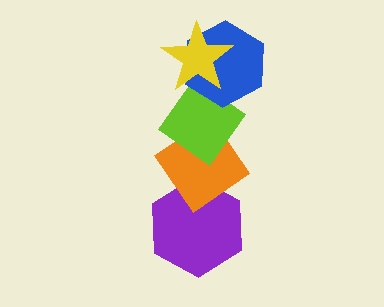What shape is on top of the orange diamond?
The lime diamond is on top of the orange diamond.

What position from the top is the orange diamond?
The orange diamond is 4th from the top.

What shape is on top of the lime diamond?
The blue hexagon is on top of the lime diamond.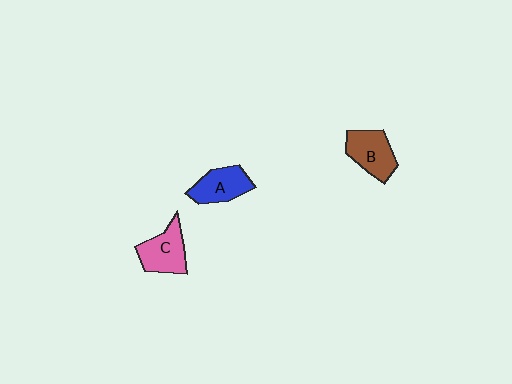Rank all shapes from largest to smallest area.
From largest to smallest: B (brown), C (pink), A (blue).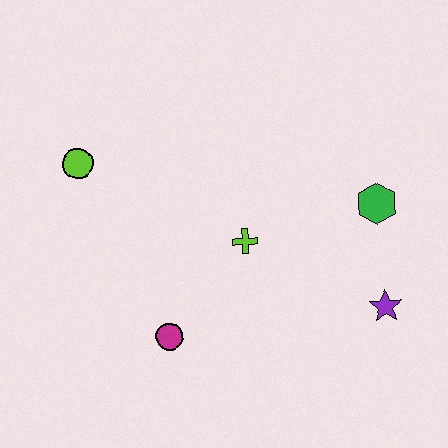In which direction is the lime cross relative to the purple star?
The lime cross is to the left of the purple star.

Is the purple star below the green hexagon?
Yes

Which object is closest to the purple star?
The green hexagon is closest to the purple star.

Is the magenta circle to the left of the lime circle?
No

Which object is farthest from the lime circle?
The purple star is farthest from the lime circle.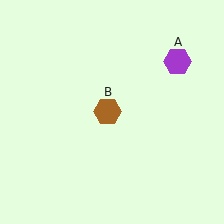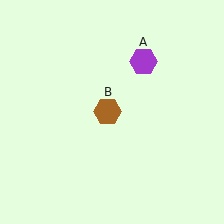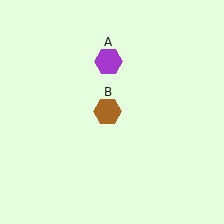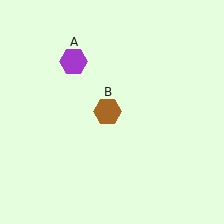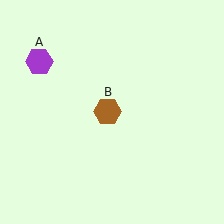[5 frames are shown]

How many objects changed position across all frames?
1 object changed position: purple hexagon (object A).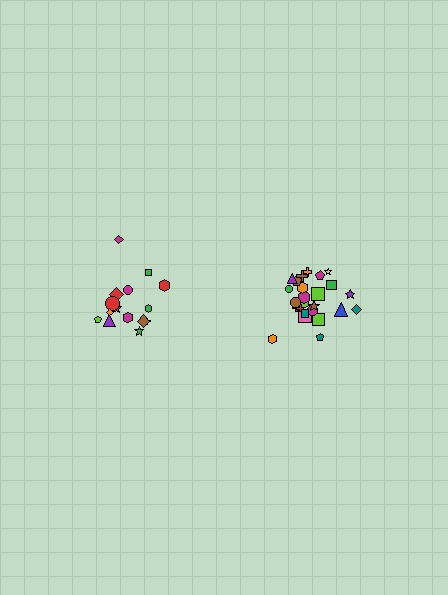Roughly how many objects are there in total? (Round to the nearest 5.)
Roughly 40 objects in total.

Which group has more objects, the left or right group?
The right group.